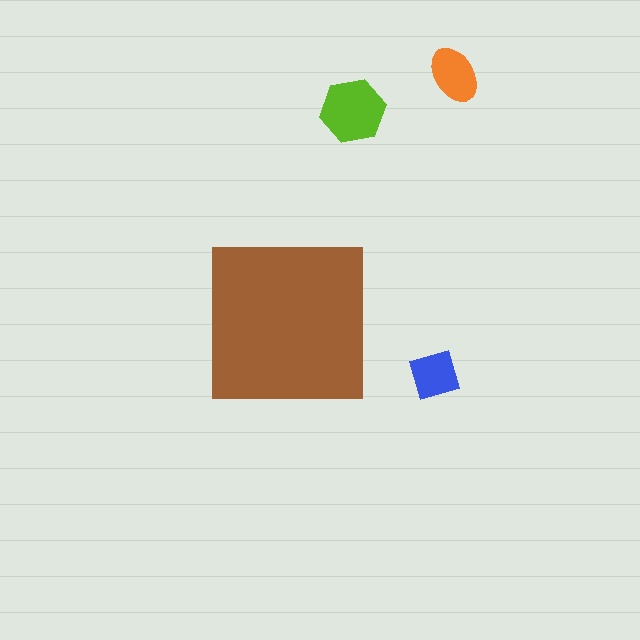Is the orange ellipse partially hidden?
No, the orange ellipse is fully visible.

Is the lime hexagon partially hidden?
No, the lime hexagon is fully visible.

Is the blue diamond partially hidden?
No, the blue diamond is fully visible.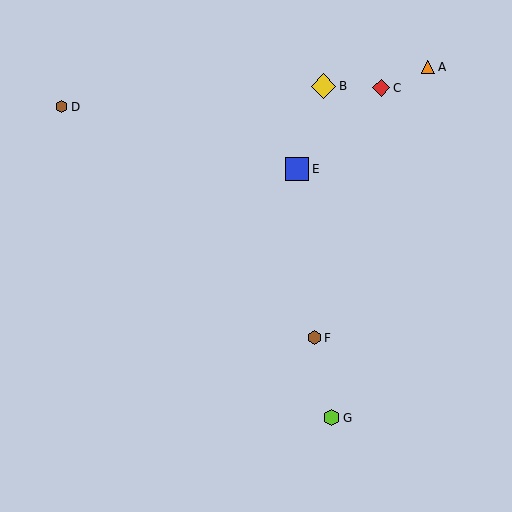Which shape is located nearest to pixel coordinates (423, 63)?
The orange triangle (labeled A) at (428, 67) is nearest to that location.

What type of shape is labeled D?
Shape D is a brown hexagon.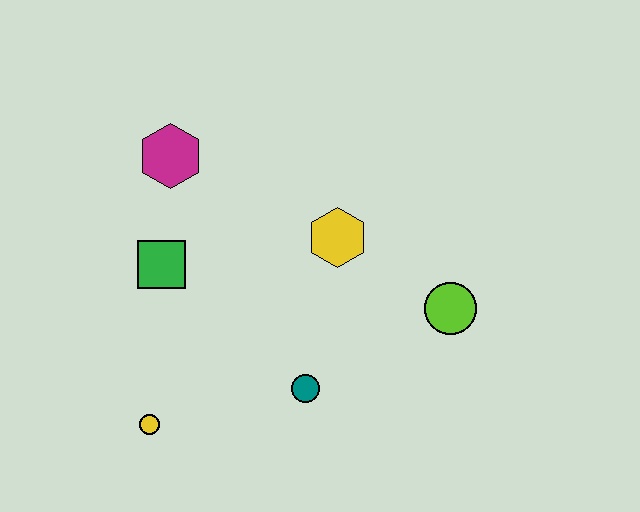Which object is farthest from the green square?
The lime circle is farthest from the green square.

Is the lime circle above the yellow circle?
Yes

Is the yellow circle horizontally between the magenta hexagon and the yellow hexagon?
No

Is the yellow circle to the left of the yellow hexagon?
Yes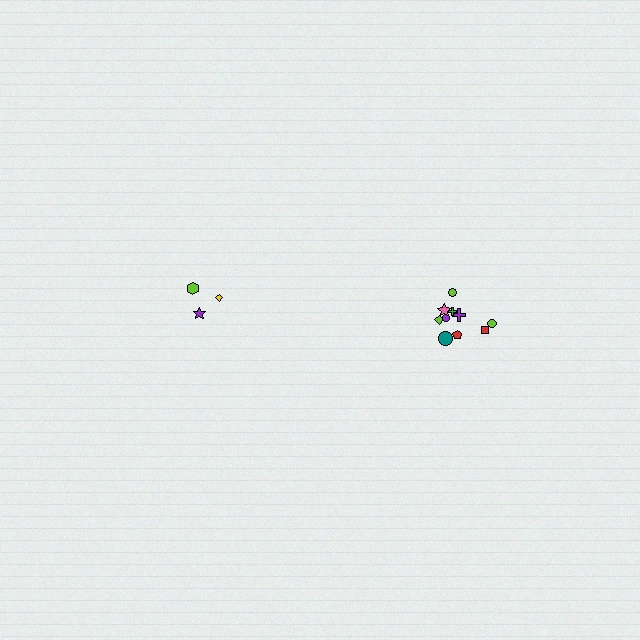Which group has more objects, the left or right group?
The right group.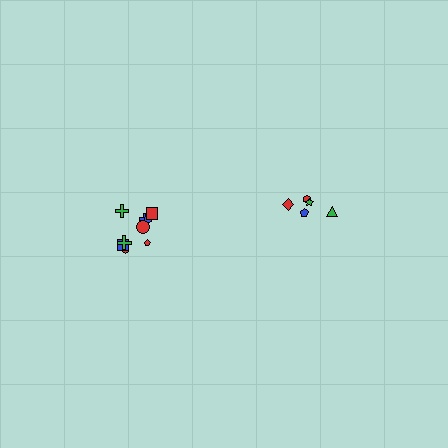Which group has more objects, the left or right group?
The left group.